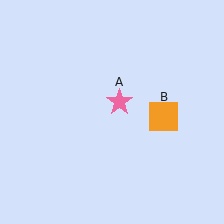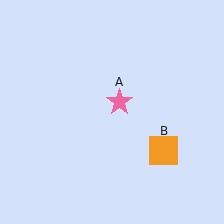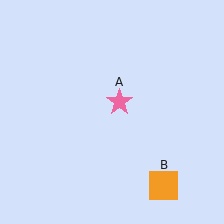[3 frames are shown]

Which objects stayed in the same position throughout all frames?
Pink star (object A) remained stationary.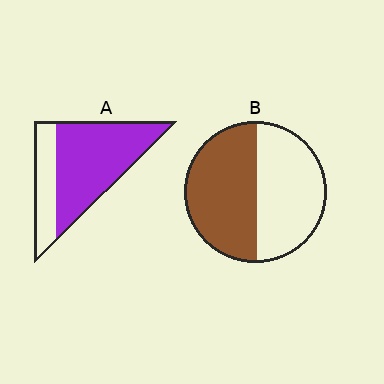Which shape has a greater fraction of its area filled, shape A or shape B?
Shape A.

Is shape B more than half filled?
Roughly half.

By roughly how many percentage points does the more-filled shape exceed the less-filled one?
By roughly 20 percentage points (A over B).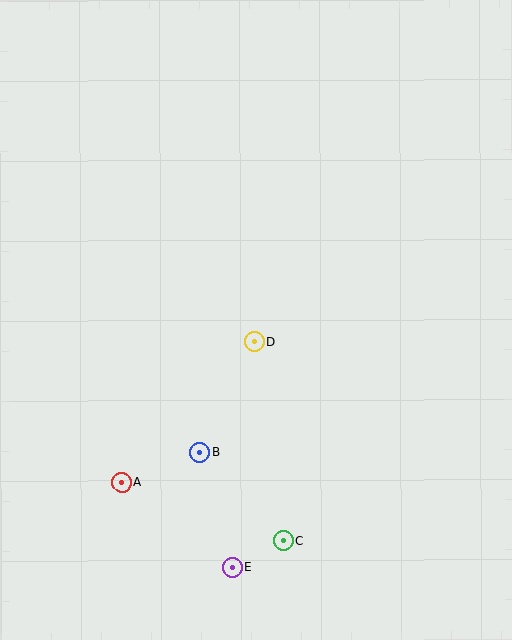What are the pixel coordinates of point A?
Point A is at (122, 483).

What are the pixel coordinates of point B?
Point B is at (200, 452).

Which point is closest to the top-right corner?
Point D is closest to the top-right corner.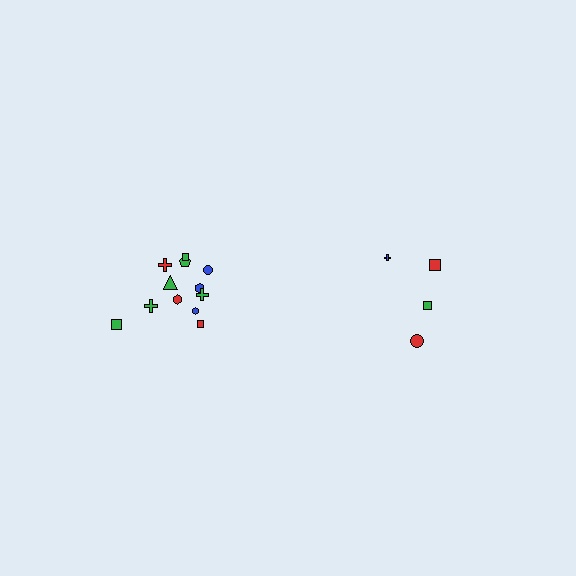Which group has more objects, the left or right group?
The left group.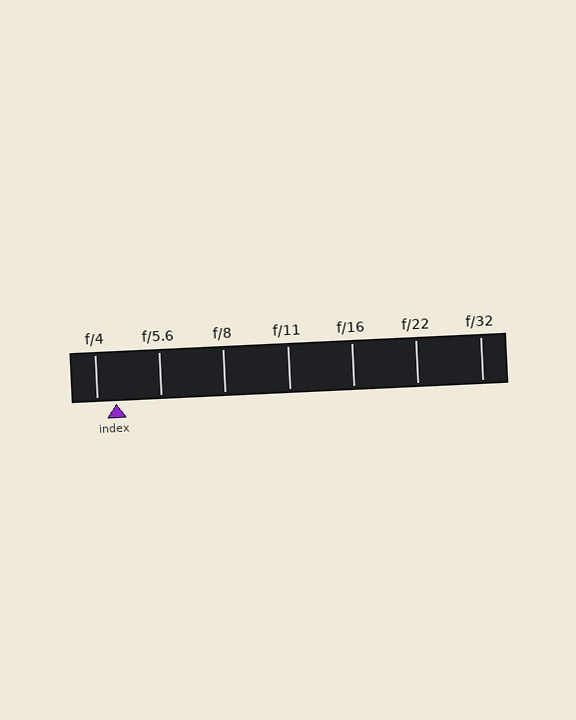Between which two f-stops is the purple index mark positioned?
The index mark is between f/4 and f/5.6.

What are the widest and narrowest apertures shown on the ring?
The widest aperture shown is f/4 and the narrowest is f/32.